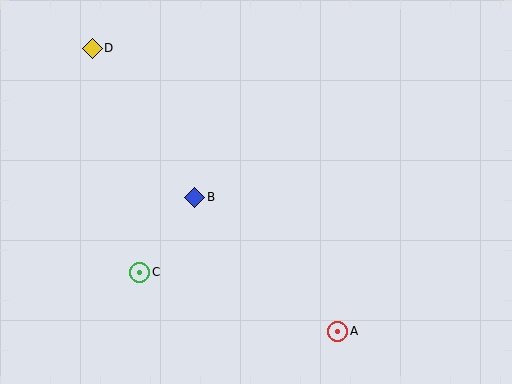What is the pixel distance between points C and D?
The distance between C and D is 229 pixels.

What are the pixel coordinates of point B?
Point B is at (195, 197).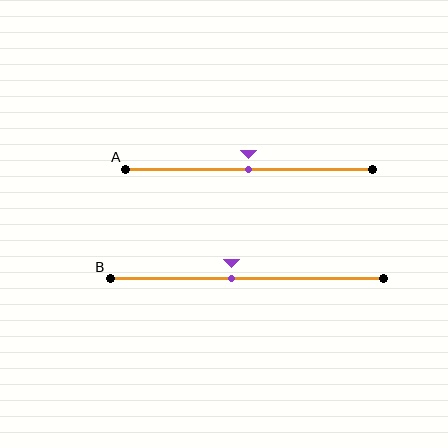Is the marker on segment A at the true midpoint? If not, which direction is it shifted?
Yes, the marker on segment A is at the true midpoint.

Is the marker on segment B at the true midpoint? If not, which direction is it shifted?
No, the marker on segment B is shifted to the left by about 6% of the segment length.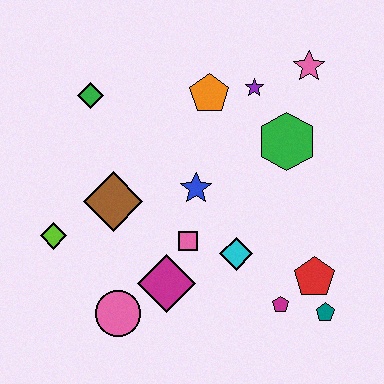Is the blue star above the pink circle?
Yes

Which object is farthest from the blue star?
The teal pentagon is farthest from the blue star.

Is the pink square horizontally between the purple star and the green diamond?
Yes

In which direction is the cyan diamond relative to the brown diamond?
The cyan diamond is to the right of the brown diamond.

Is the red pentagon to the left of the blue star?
No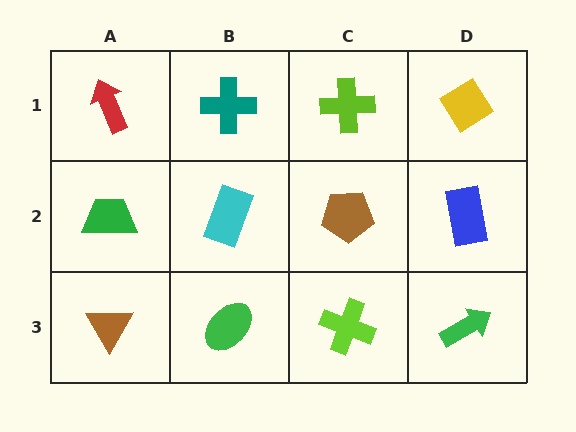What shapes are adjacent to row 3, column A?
A green trapezoid (row 2, column A), a green ellipse (row 3, column B).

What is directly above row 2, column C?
A lime cross.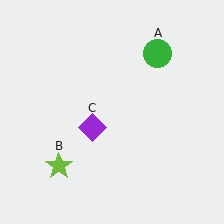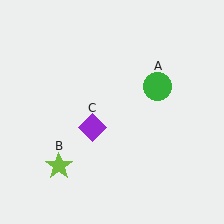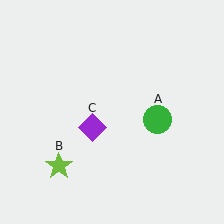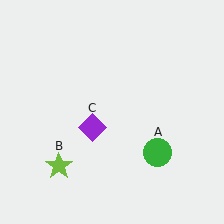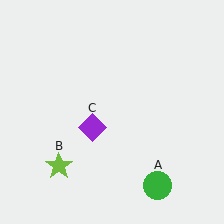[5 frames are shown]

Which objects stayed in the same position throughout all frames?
Lime star (object B) and purple diamond (object C) remained stationary.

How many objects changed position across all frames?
1 object changed position: green circle (object A).